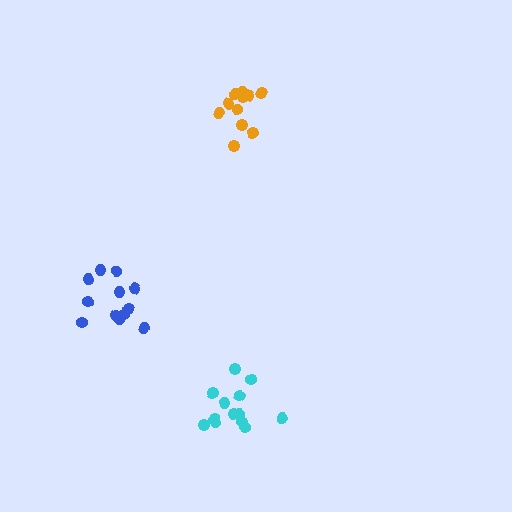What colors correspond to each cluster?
The clusters are colored: blue, cyan, orange.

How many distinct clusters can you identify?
There are 3 distinct clusters.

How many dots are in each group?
Group 1: 12 dots, Group 2: 13 dots, Group 3: 12 dots (37 total).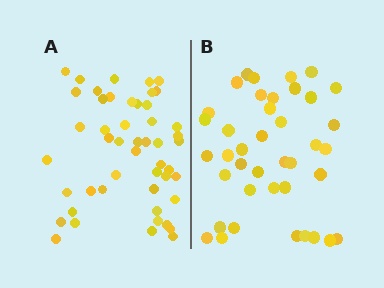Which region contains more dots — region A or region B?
Region A (the left region) has more dots.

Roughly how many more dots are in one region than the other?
Region A has roughly 8 or so more dots than region B.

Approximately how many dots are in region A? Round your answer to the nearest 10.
About 50 dots. (The exact count is 49, which rounds to 50.)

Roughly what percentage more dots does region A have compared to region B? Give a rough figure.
About 20% more.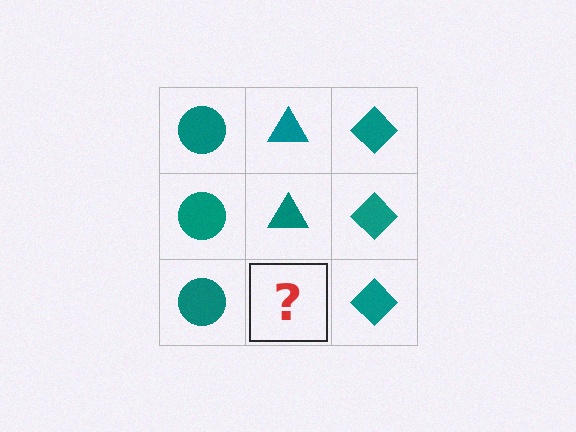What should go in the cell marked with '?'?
The missing cell should contain a teal triangle.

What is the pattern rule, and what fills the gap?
The rule is that each column has a consistent shape. The gap should be filled with a teal triangle.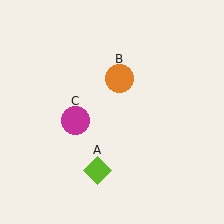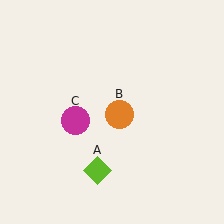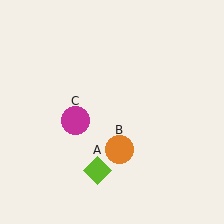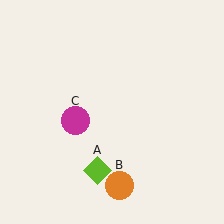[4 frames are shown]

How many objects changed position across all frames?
1 object changed position: orange circle (object B).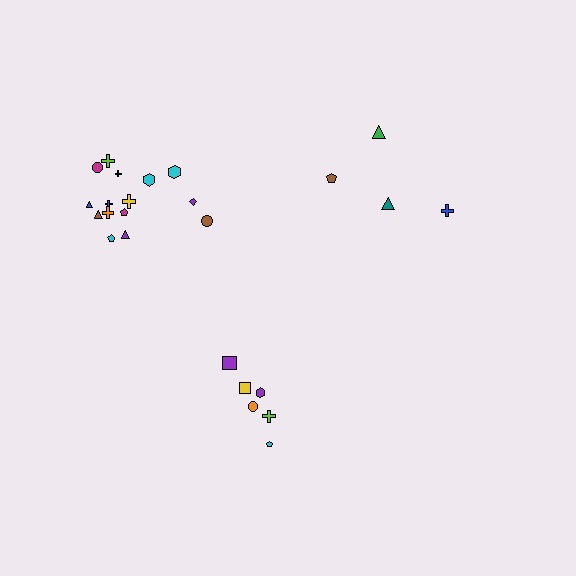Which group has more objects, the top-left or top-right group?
The top-left group.